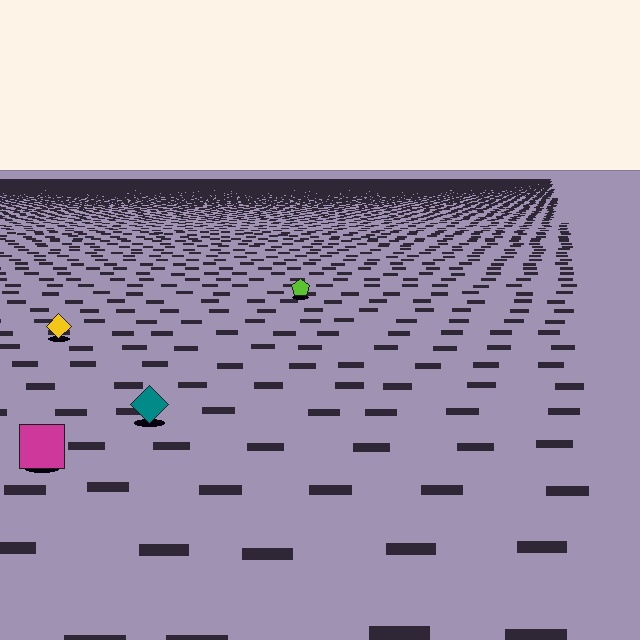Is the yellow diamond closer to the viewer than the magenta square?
No. The magenta square is closer — you can tell from the texture gradient: the ground texture is coarser near it.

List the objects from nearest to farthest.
From nearest to farthest: the magenta square, the teal diamond, the yellow diamond, the lime pentagon.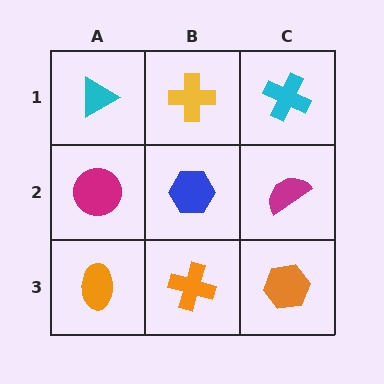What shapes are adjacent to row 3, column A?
A magenta circle (row 2, column A), an orange cross (row 3, column B).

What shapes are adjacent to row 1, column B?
A blue hexagon (row 2, column B), a cyan triangle (row 1, column A), a cyan cross (row 1, column C).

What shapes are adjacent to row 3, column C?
A magenta semicircle (row 2, column C), an orange cross (row 3, column B).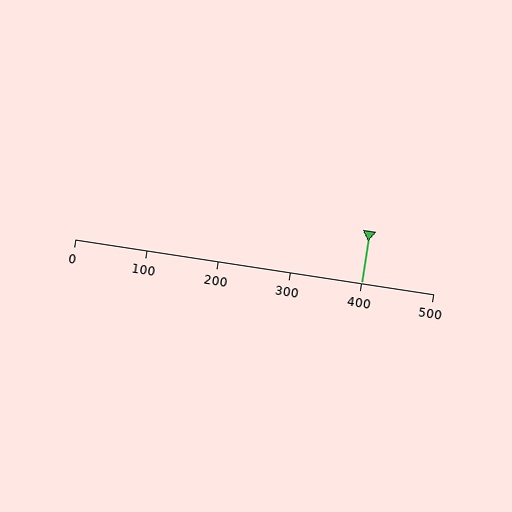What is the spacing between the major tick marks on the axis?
The major ticks are spaced 100 apart.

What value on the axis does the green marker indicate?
The marker indicates approximately 400.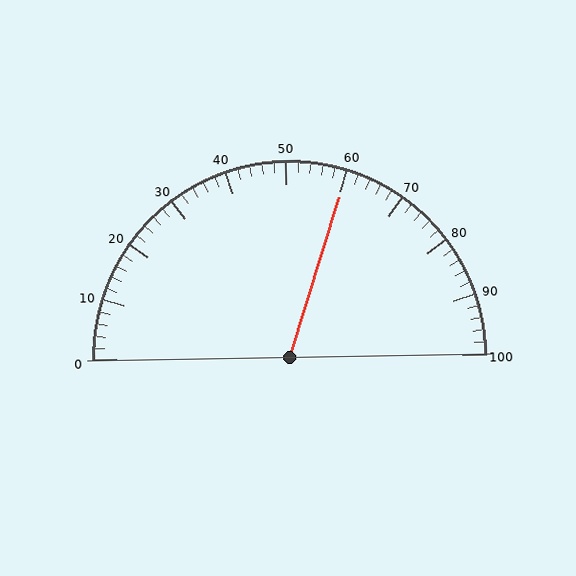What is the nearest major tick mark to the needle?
The nearest major tick mark is 60.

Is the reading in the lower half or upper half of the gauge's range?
The reading is in the upper half of the range (0 to 100).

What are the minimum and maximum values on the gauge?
The gauge ranges from 0 to 100.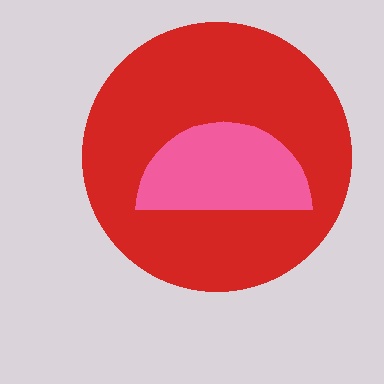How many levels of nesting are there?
2.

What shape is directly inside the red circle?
The pink semicircle.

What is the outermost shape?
The red circle.